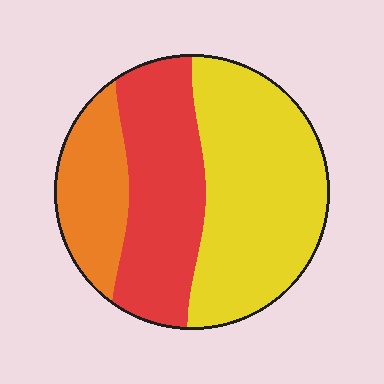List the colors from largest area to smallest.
From largest to smallest: yellow, red, orange.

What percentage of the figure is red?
Red takes up between a quarter and a half of the figure.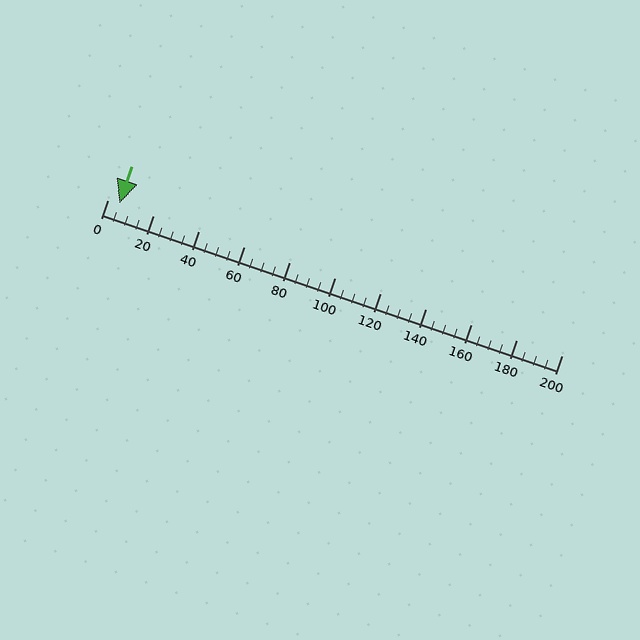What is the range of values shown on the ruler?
The ruler shows values from 0 to 200.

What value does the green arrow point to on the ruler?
The green arrow points to approximately 5.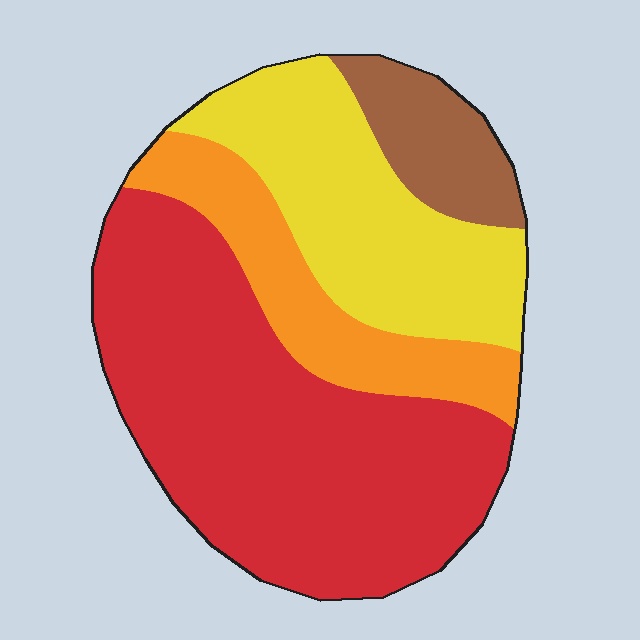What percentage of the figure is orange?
Orange takes up about one sixth (1/6) of the figure.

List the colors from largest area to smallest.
From largest to smallest: red, yellow, orange, brown.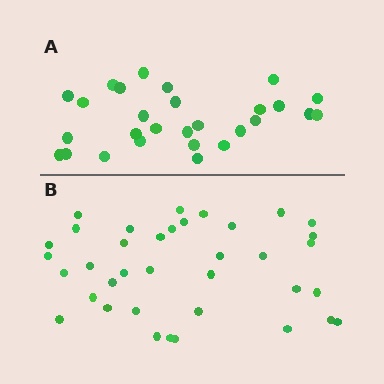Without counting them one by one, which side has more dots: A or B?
Region B (the bottom region) has more dots.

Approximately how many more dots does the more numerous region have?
Region B has roughly 8 or so more dots than region A.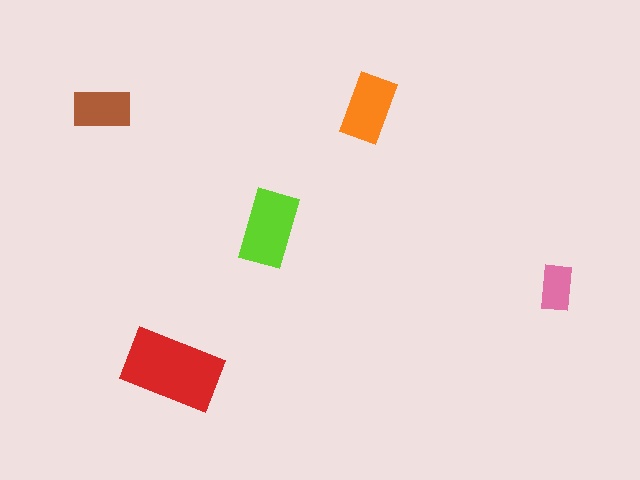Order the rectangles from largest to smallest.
the red one, the lime one, the orange one, the brown one, the pink one.